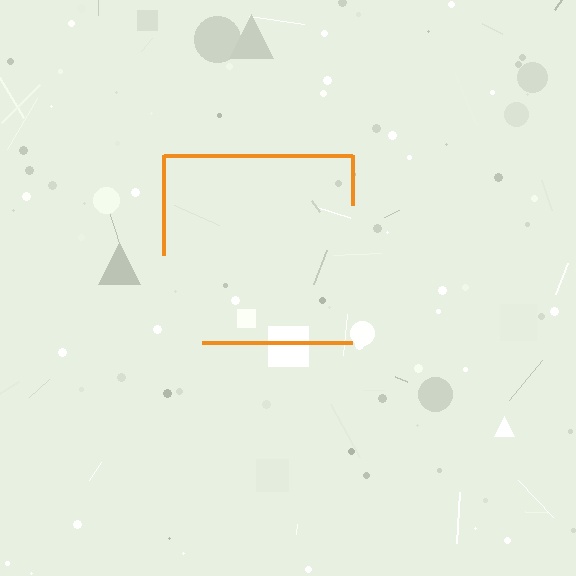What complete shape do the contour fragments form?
The contour fragments form a square.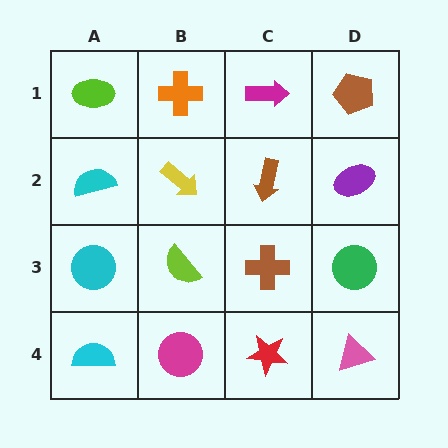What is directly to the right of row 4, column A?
A magenta circle.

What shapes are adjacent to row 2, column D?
A brown pentagon (row 1, column D), a green circle (row 3, column D), a brown arrow (row 2, column C).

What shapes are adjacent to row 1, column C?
A brown arrow (row 2, column C), an orange cross (row 1, column B), a brown pentagon (row 1, column D).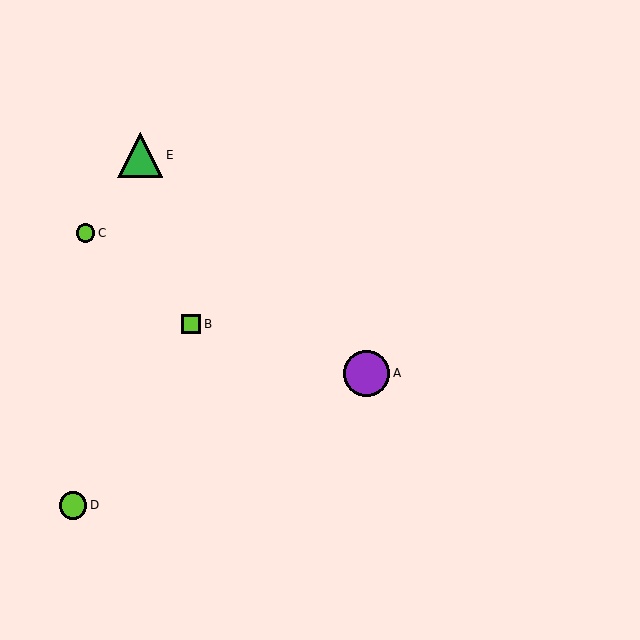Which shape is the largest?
The purple circle (labeled A) is the largest.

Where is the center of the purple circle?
The center of the purple circle is at (367, 373).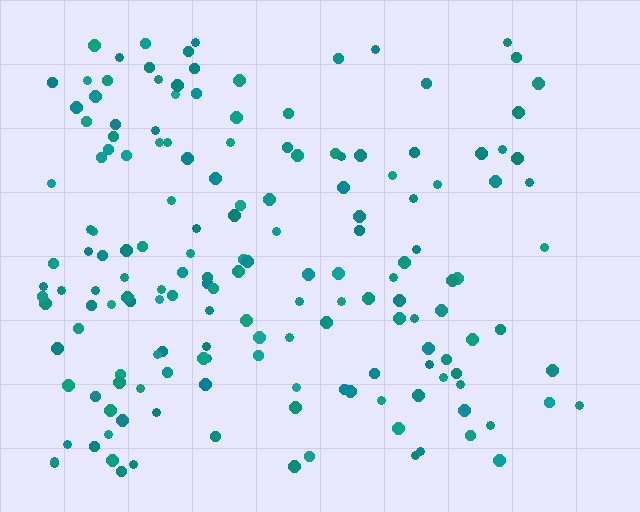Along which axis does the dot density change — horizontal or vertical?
Horizontal.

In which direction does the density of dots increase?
From right to left, with the left side densest.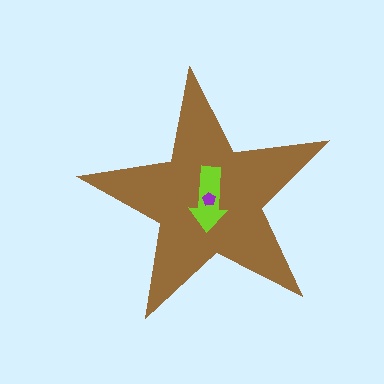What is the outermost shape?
The brown star.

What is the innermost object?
The purple pentagon.